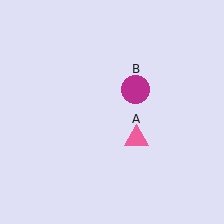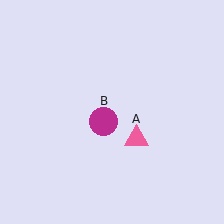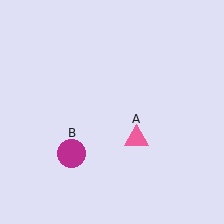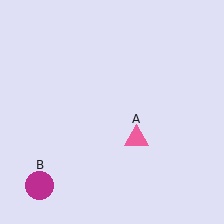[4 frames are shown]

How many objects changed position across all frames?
1 object changed position: magenta circle (object B).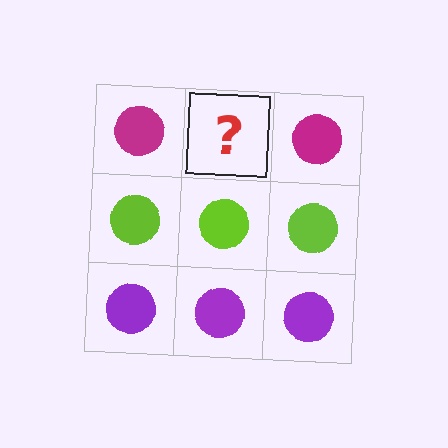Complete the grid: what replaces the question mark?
The question mark should be replaced with a magenta circle.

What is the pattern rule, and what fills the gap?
The rule is that each row has a consistent color. The gap should be filled with a magenta circle.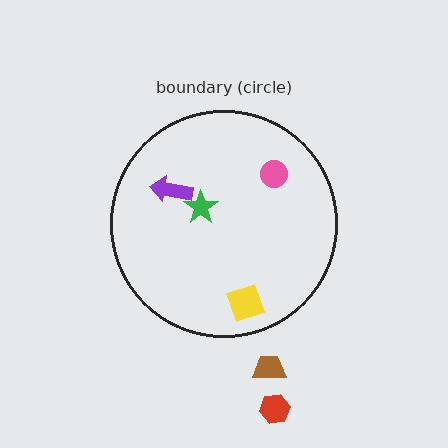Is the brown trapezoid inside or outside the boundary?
Outside.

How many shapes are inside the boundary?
4 inside, 2 outside.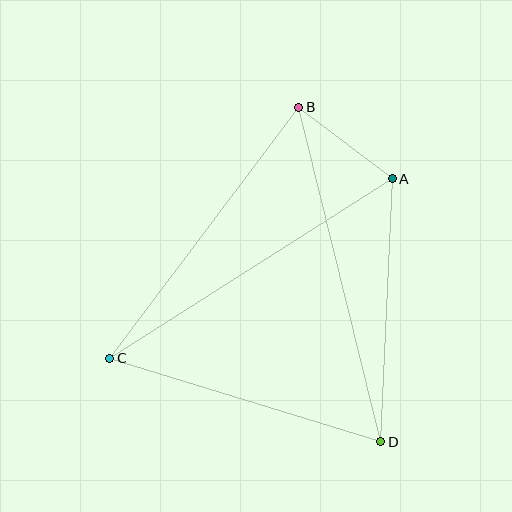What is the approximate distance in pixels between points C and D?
The distance between C and D is approximately 284 pixels.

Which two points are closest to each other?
Points A and B are closest to each other.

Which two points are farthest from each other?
Points B and D are farthest from each other.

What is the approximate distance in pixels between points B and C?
The distance between B and C is approximately 314 pixels.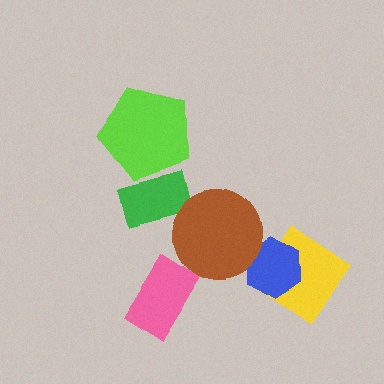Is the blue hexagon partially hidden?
Yes, it is partially covered by another shape.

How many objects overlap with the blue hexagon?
2 objects overlap with the blue hexagon.